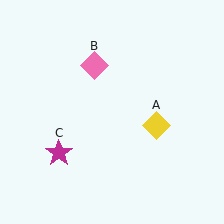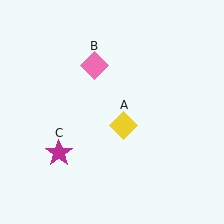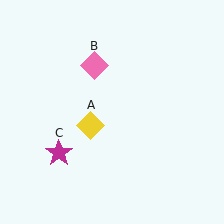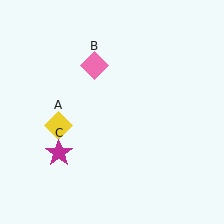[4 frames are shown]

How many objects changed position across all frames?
1 object changed position: yellow diamond (object A).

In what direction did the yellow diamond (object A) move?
The yellow diamond (object A) moved left.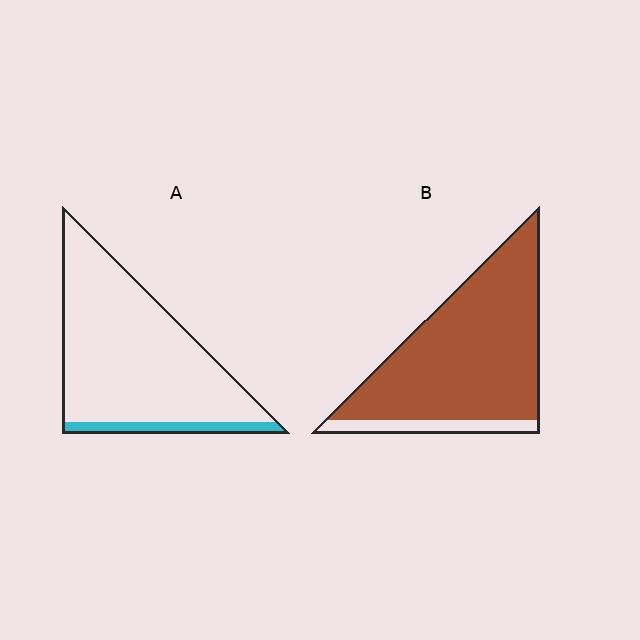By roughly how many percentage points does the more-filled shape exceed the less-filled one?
By roughly 80 percentage points (B over A).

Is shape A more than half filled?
No.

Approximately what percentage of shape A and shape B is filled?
A is approximately 10% and B is approximately 90%.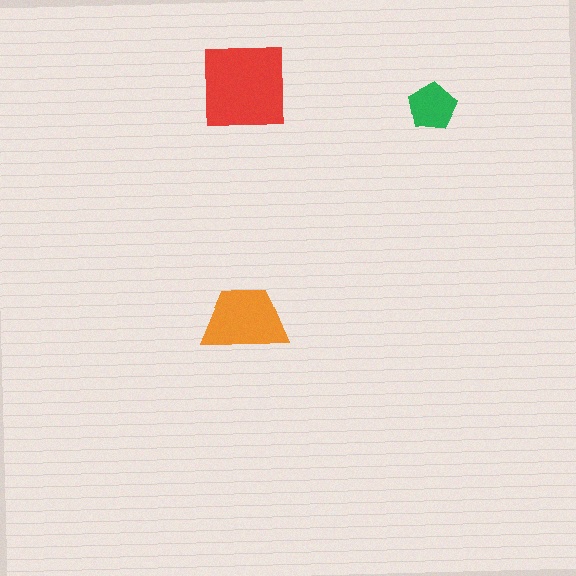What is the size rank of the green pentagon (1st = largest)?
3rd.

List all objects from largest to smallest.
The red square, the orange trapezoid, the green pentagon.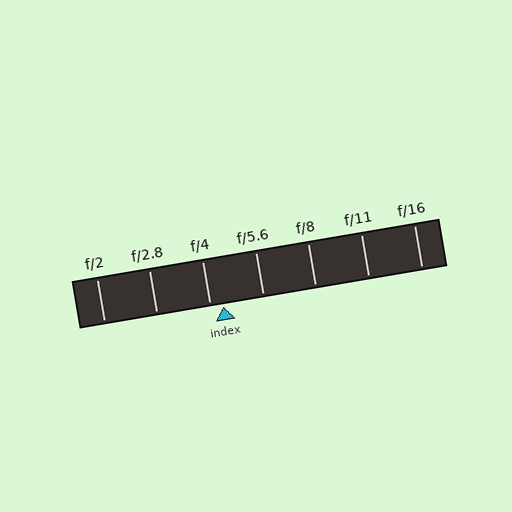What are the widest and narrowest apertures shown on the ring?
The widest aperture shown is f/2 and the narrowest is f/16.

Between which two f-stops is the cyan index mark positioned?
The index mark is between f/4 and f/5.6.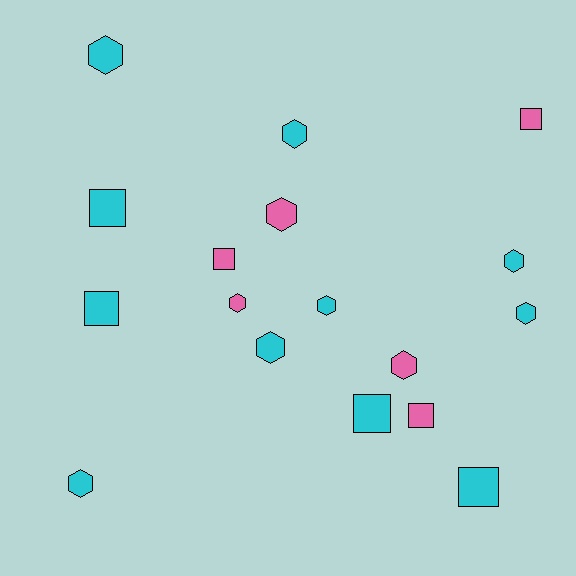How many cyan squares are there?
There are 4 cyan squares.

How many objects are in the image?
There are 17 objects.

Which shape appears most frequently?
Hexagon, with 10 objects.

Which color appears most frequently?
Cyan, with 11 objects.